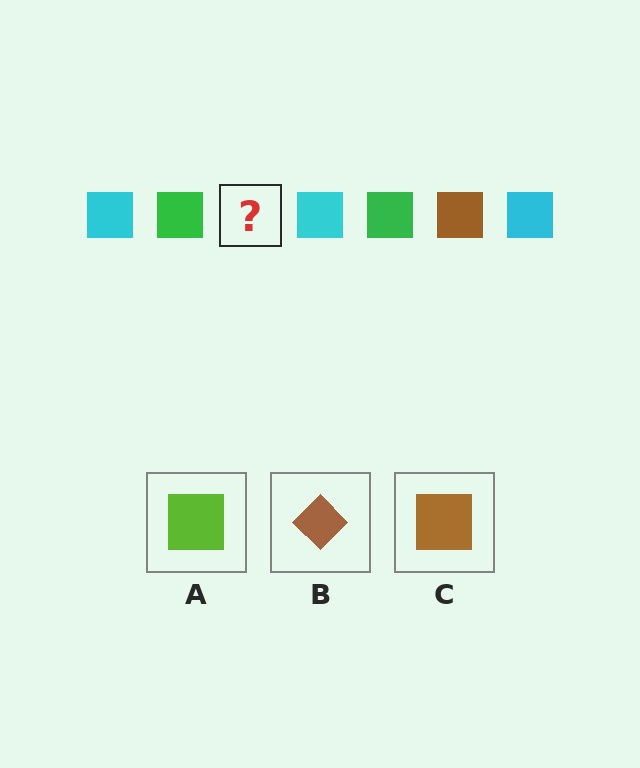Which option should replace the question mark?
Option C.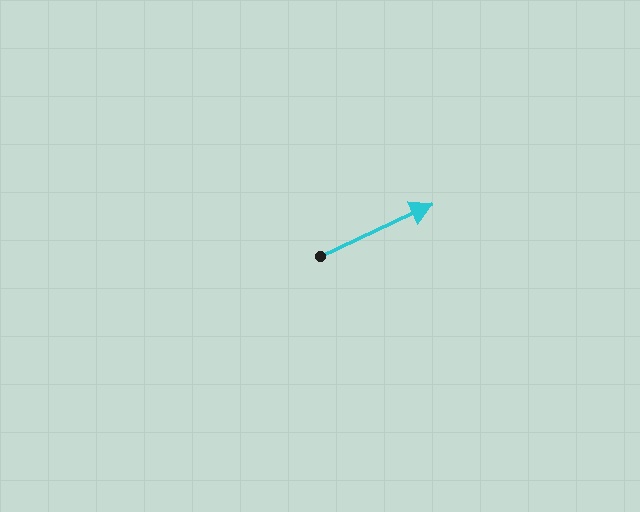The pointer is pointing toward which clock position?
Roughly 2 o'clock.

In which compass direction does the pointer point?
Northeast.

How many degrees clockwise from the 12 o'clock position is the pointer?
Approximately 65 degrees.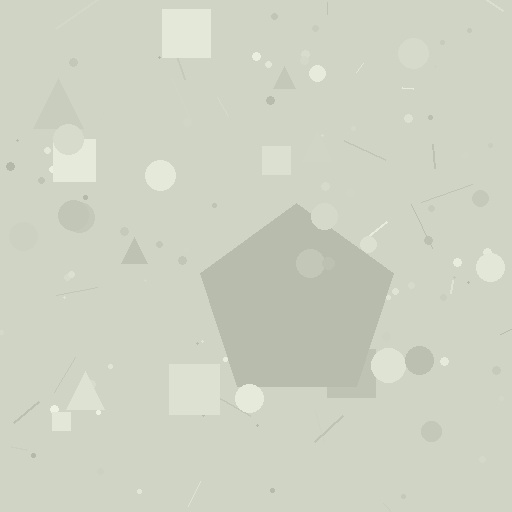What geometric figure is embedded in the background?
A pentagon is embedded in the background.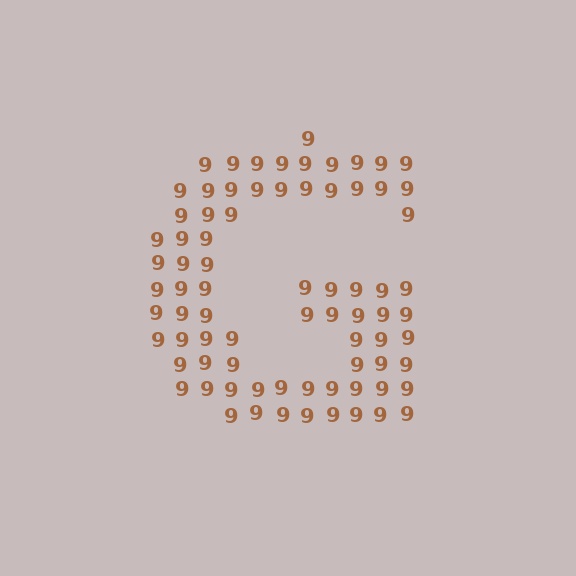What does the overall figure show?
The overall figure shows the letter G.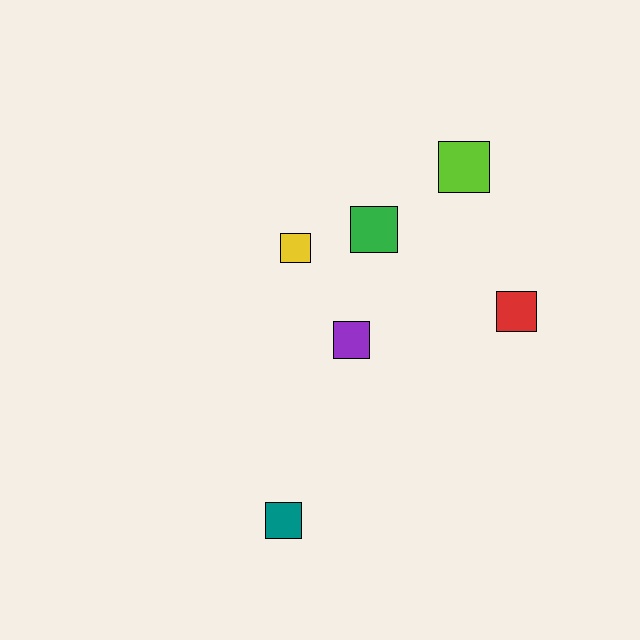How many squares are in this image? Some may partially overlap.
There are 6 squares.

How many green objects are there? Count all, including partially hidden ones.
There is 1 green object.